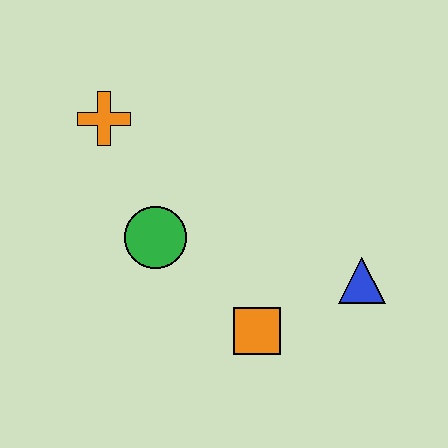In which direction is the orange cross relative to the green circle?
The orange cross is above the green circle.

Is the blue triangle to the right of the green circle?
Yes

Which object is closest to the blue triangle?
The orange square is closest to the blue triangle.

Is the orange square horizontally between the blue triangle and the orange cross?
Yes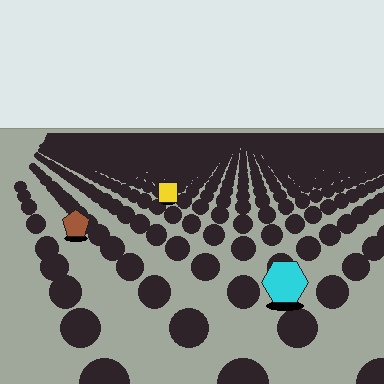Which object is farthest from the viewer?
The yellow square is farthest from the viewer. It appears smaller and the ground texture around it is denser.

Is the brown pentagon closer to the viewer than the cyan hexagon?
No. The cyan hexagon is closer — you can tell from the texture gradient: the ground texture is coarser near it.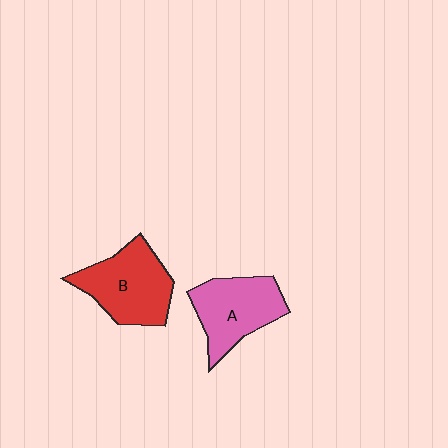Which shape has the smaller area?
Shape A (pink).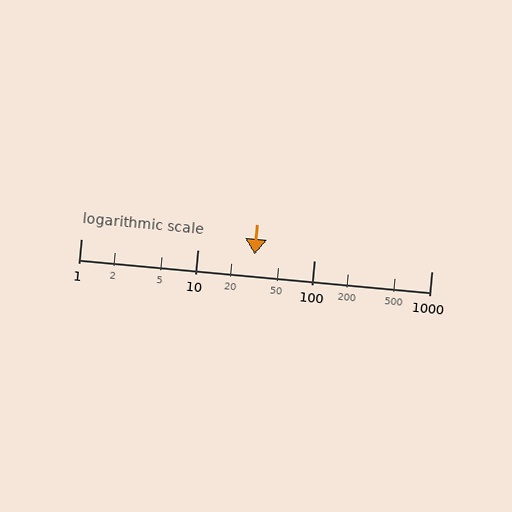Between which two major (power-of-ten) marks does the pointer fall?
The pointer is between 10 and 100.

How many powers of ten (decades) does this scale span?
The scale spans 3 decades, from 1 to 1000.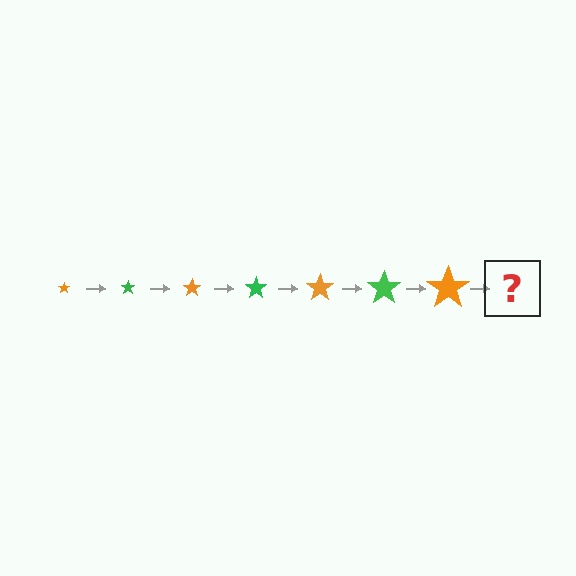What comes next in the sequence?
The next element should be a green star, larger than the previous one.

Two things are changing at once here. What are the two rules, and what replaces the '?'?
The two rules are that the star grows larger each step and the color cycles through orange and green. The '?' should be a green star, larger than the previous one.